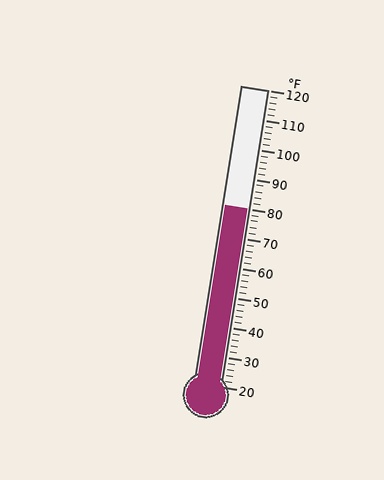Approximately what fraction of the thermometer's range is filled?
The thermometer is filled to approximately 60% of its range.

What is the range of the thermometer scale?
The thermometer scale ranges from 20°F to 120°F.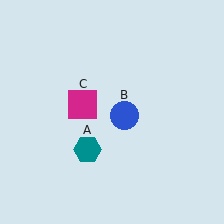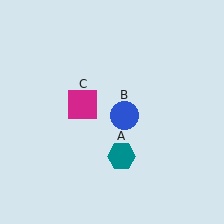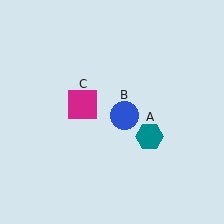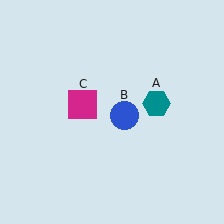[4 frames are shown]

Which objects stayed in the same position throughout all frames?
Blue circle (object B) and magenta square (object C) remained stationary.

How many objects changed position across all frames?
1 object changed position: teal hexagon (object A).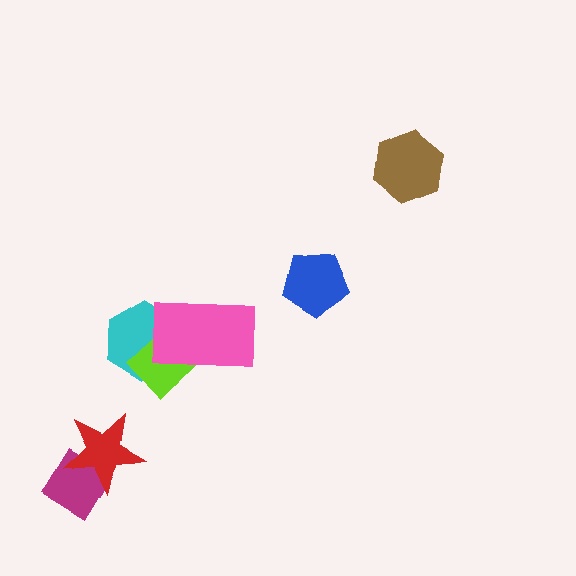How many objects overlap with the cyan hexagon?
2 objects overlap with the cyan hexagon.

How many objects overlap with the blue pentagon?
0 objects overlap with the blue pentagon.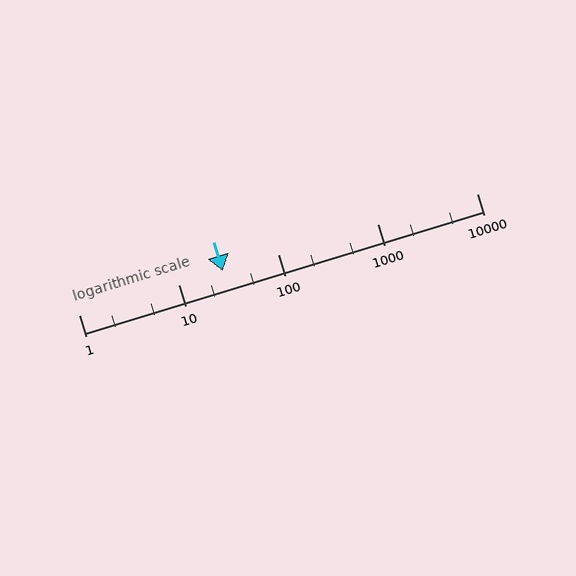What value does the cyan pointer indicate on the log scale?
The pointer indicates approximately 28.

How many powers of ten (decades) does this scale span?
The scale spans 4 decades, from 1 to 10000.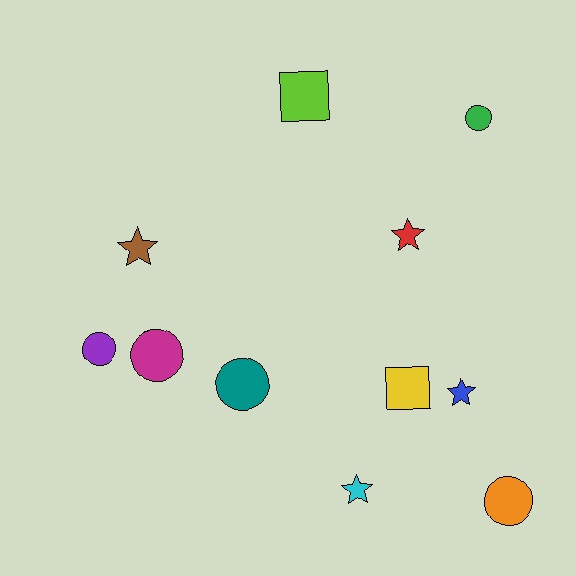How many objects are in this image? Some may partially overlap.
There are 11 objects.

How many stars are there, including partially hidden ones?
There are 4 stars.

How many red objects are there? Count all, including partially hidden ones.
There is 1 red object.